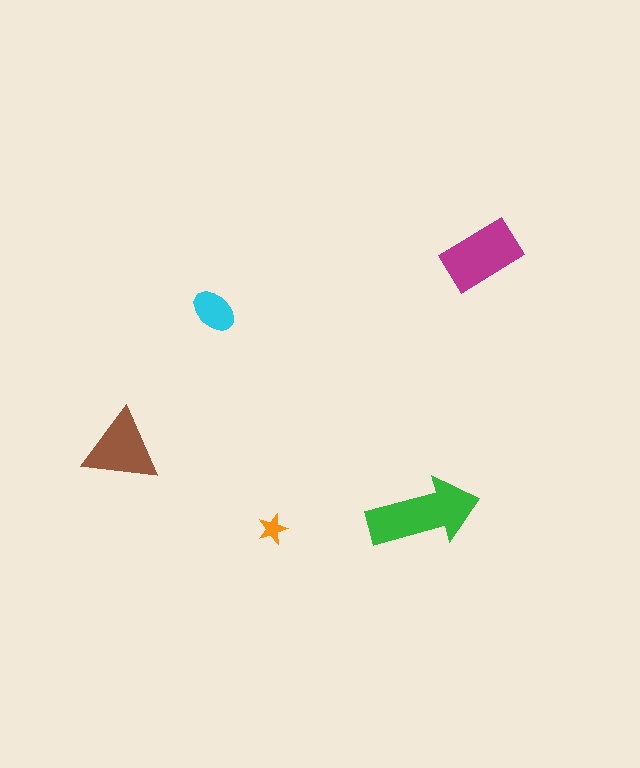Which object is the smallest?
The orange star.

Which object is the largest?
The green arrow.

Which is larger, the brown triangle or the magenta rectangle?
The magenta rectangle.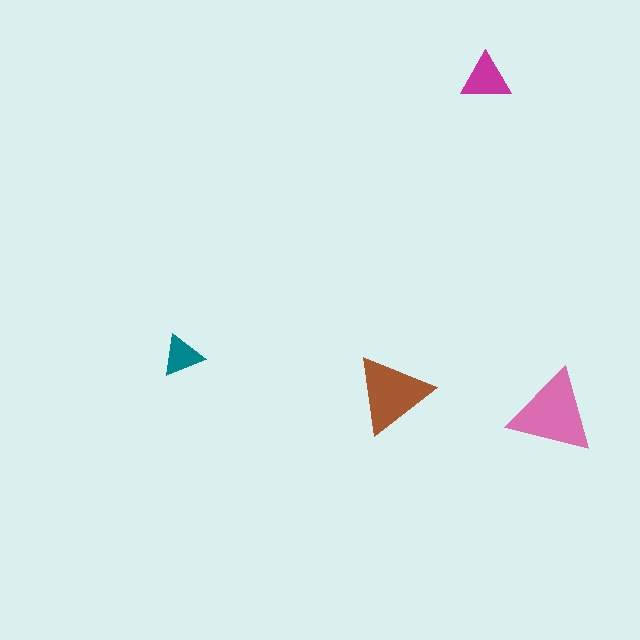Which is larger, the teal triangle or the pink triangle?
The pink one.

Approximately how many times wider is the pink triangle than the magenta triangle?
About 1.5 times wider.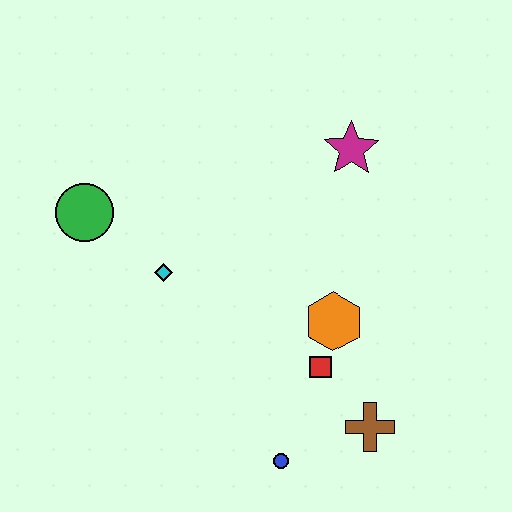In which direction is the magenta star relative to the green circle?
The magenta star is to the right of the green circle.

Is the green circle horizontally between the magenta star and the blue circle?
No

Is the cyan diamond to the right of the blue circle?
No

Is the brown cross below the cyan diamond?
Yes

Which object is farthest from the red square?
The green circle is farthest from the red square.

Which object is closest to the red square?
The orange hexagon is closest to the red square.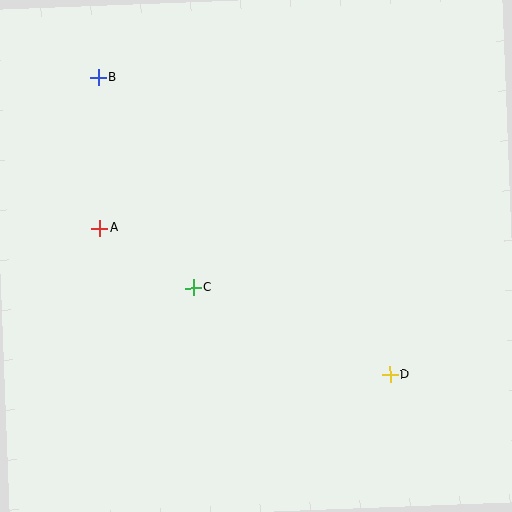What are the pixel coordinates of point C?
Point C is at (193, 288).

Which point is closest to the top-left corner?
Point B is closest to the top-left corner.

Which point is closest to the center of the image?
Point C at (193, 288) is closest to the center.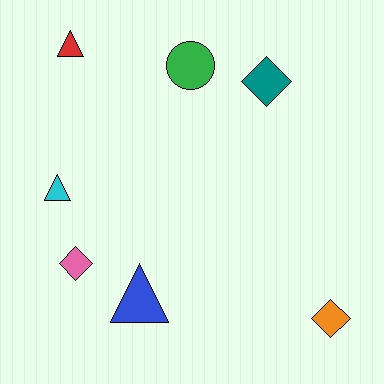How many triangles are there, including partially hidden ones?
There are 3 triangles.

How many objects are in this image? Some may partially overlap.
There are 7 objects.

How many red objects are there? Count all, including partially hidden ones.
There is 1 red object.